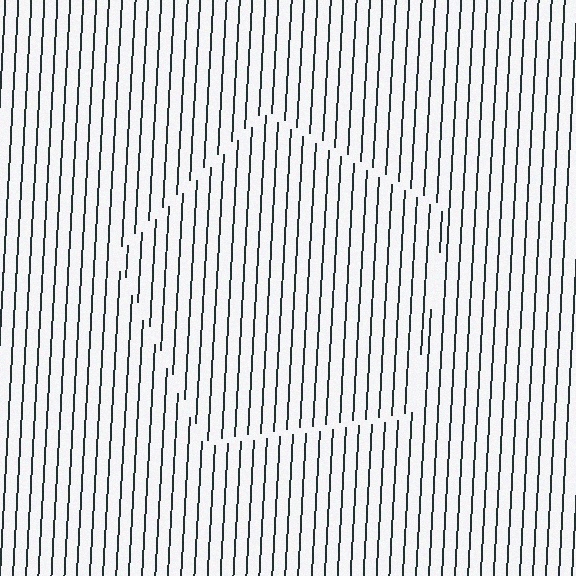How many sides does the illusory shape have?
5 sides — the line-ends trace a pentagon.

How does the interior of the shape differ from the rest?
The interior of the shape contains the same grating, shifted by half a period — the contour is defined by the phase discontinuity where line-ends from the inner and outer gratings abut.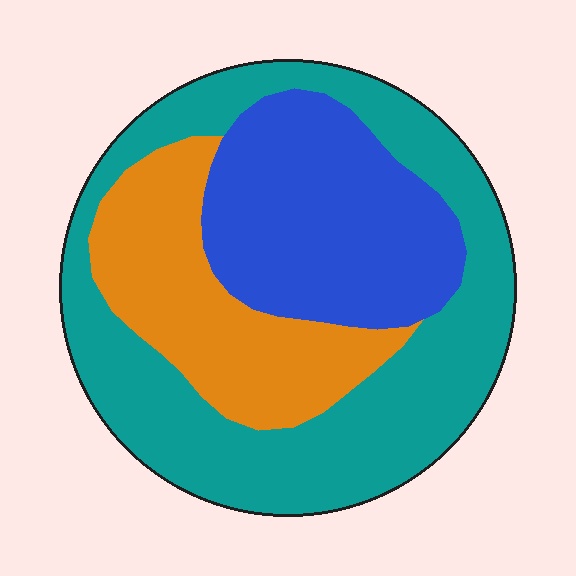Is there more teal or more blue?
Teal.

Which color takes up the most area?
Teal, at roughly 50%.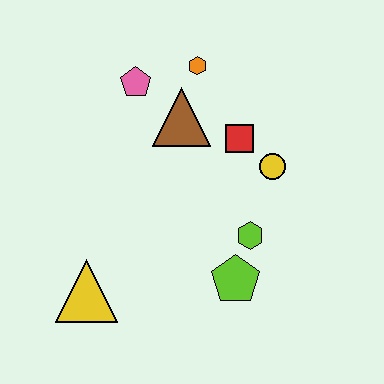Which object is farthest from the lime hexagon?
The pink pentagon is farthest from the lime hexagon.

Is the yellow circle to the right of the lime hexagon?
Yes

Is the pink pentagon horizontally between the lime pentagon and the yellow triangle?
Yes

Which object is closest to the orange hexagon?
The brown triangle is closest to the orange hexagon.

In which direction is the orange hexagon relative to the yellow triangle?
The orange hexagon is above the yellow triangle.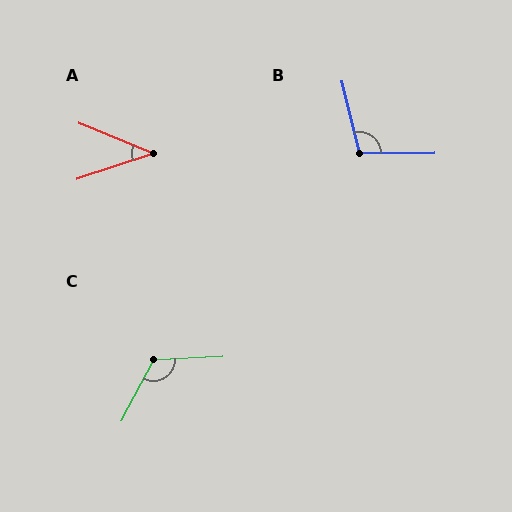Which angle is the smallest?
A, at approximately 41 degrees.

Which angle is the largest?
C, at approximately 121 degrees.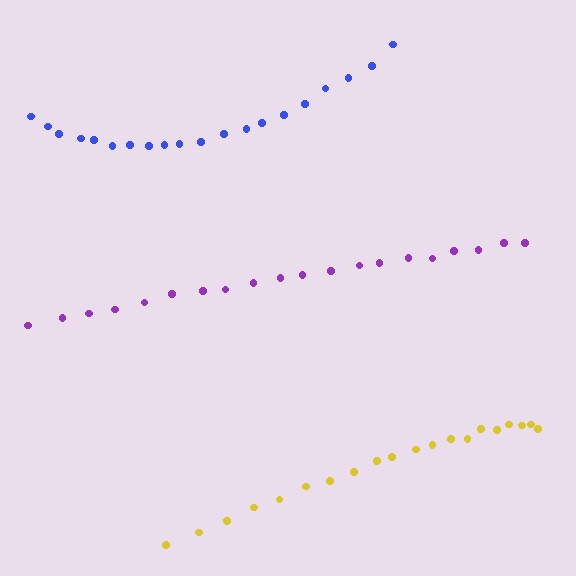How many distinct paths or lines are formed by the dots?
There are 3 distinct paths.